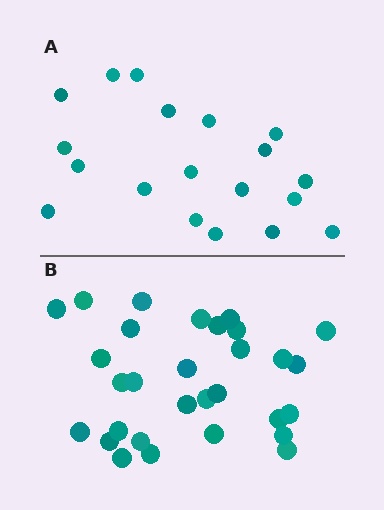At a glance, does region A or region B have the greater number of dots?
Region B (the bottom region) has more dots.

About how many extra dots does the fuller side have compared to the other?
Region B has roughly 12 or so more dots than region A.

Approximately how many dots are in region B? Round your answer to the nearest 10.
About 30 dots.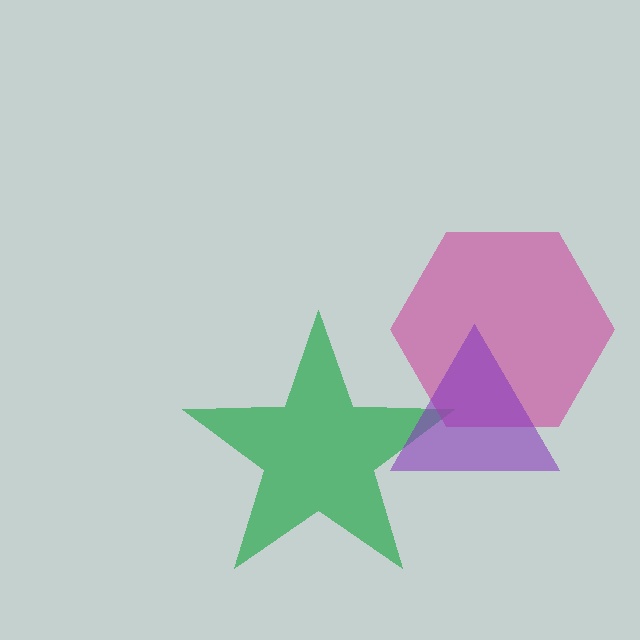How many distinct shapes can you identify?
There are 3 distinct shapes: a green star, a magenta hexagon, a purple triangle.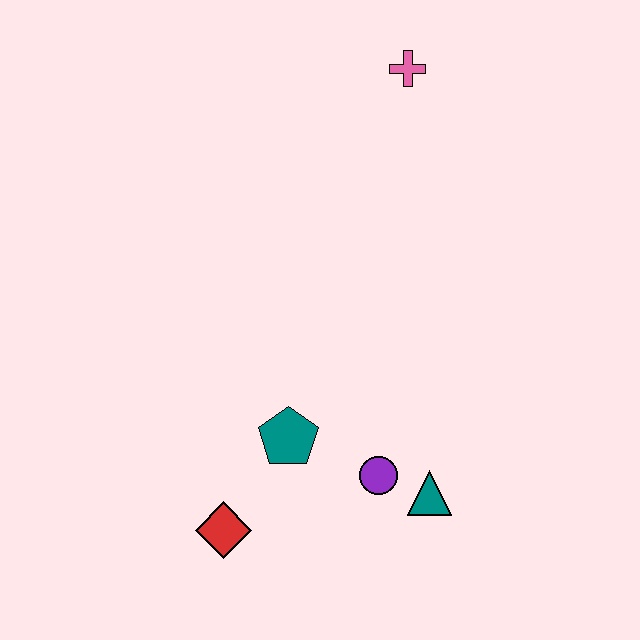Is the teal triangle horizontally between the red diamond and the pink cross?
No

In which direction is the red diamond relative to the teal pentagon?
The red diamond is below the teal pentagon.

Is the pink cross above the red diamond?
Yes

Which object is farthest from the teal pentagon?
The pink cross is farthest from the teal pentagon.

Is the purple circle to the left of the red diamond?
No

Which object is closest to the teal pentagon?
The purple circle is closest to the teal pentagon.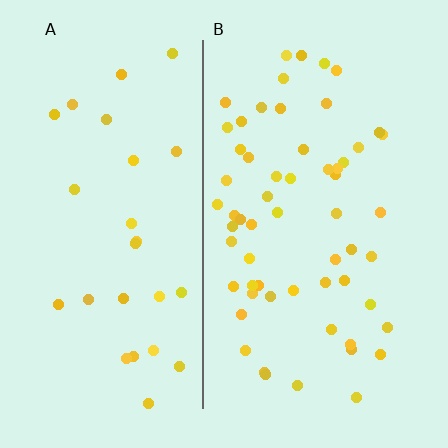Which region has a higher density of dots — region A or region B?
B (the right).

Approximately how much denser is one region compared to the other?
Approximately 2.2× — region B over region A.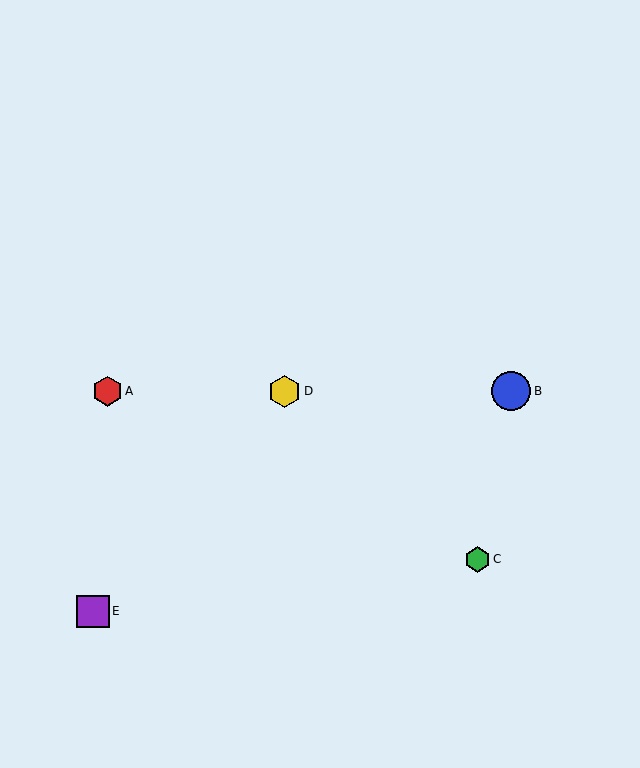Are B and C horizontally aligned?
No, B is at y≈391 and C is at y≈559.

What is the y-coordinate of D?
Object D is at y≈391.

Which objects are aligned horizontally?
Objects A, B, D are aligned horizontally.